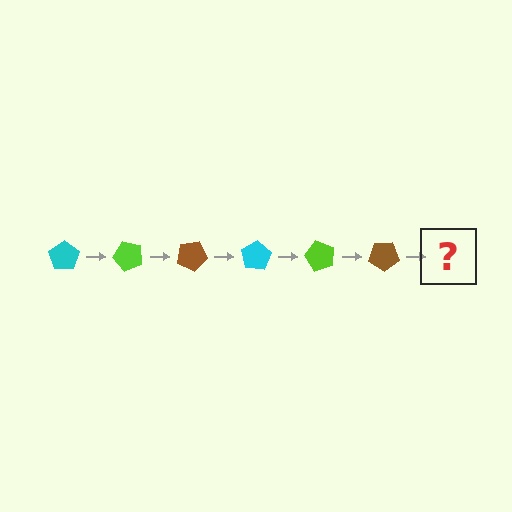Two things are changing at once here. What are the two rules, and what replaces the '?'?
The two rules are that it rotates 50 degrees each step and the color cycles through cyan, lime, and brown. The '?' should be a cyan pentagon, rotated 300 degrees from the start.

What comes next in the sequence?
The next element should be a cyan pentagon, rotated 300 degrees from the start.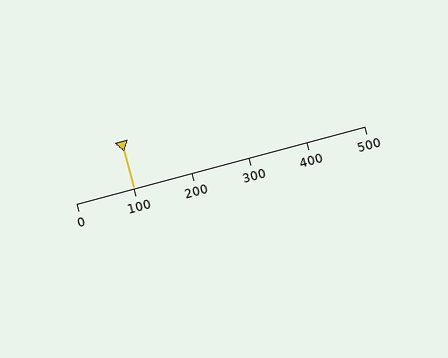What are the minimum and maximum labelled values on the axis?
The axis runs from 0 to 500.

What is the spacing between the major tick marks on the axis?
The major ticks are spaced 100 apart.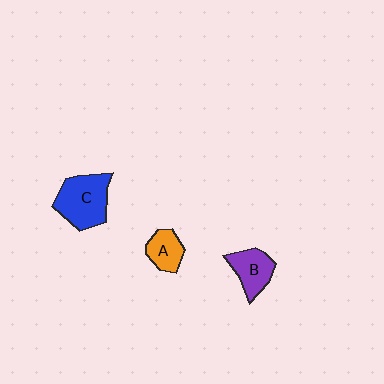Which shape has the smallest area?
Shape A (orange).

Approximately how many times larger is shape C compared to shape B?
Approximately 1.5 times.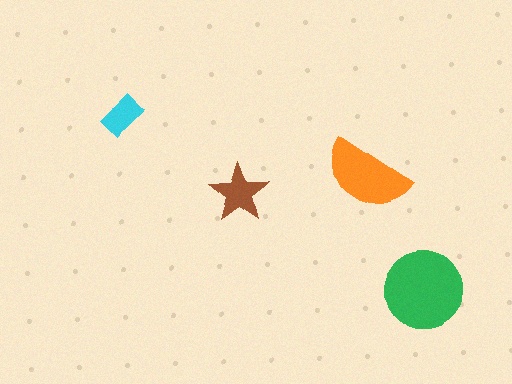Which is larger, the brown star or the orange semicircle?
The orange semicircle.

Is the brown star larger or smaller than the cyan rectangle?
Larger.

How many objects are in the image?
There are 4 objects in the image.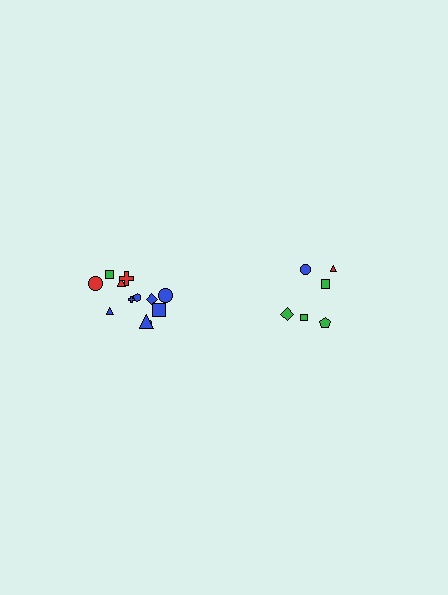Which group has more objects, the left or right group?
The left group.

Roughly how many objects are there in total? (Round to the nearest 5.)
Roughly 20 objects in total.